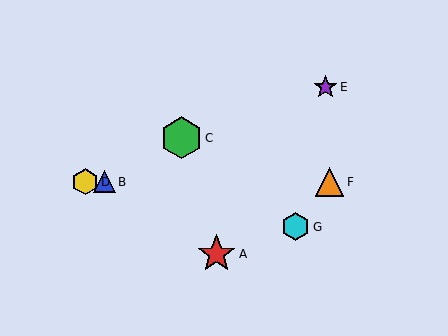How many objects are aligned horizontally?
3 objects (B, D, F) are aligned horizontally.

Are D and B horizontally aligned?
Yes, both are at y≈182.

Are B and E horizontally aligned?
No, B is at y≈182 and E is at y≈87.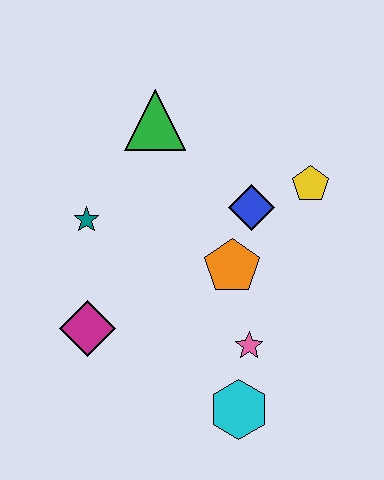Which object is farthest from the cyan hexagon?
The green triangle is farthest from the cyan hexagon.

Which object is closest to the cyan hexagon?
The pink star is closest to the cyan hexagon.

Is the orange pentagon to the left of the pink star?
Yes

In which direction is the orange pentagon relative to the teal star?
The orange pentagon is to the right of the teal star.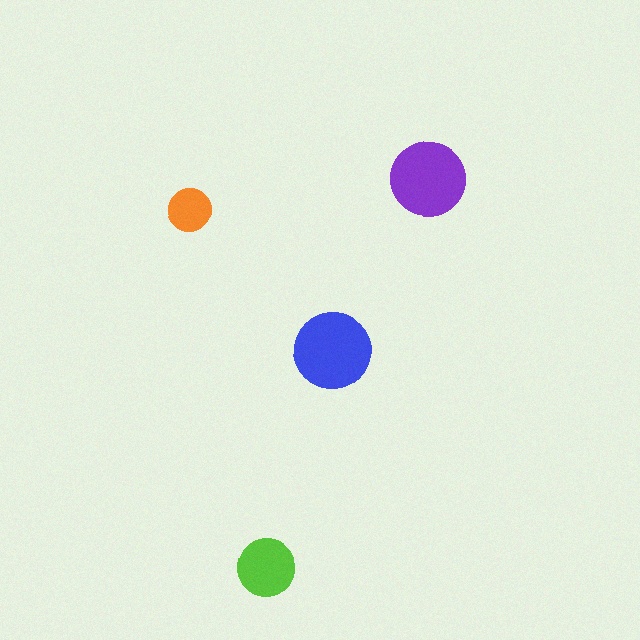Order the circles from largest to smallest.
the blue one, the purple one, the lime one, the orange one.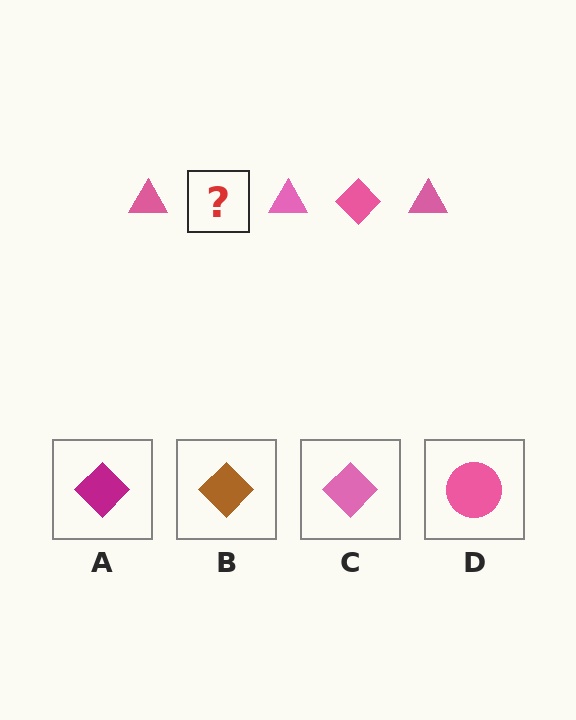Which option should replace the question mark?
Option C.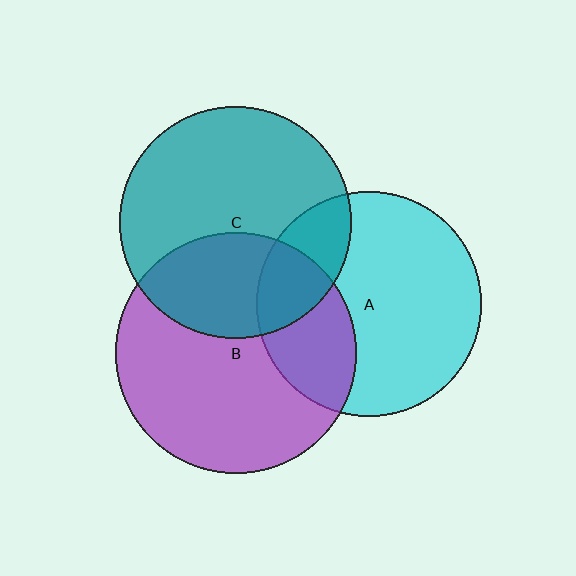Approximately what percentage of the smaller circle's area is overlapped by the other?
Approximately 30%.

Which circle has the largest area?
Circle B (purple).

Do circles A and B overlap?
Yes.